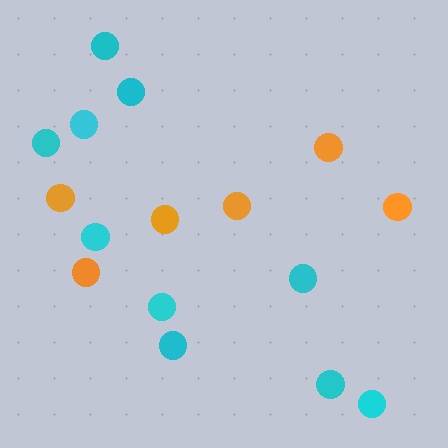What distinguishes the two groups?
There are 2 groups: one group of cyan circles (10) and one group of orange circles (6).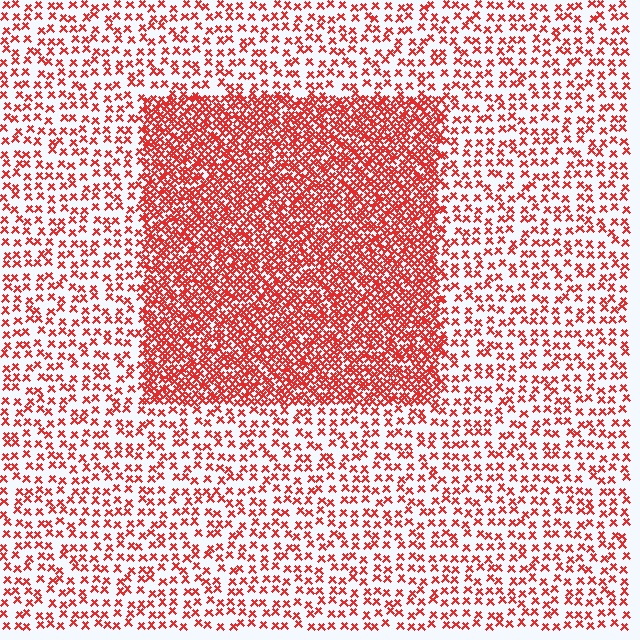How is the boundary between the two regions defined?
The boundary is defined by a change in element density (approximately 2.7x ratio). All elements are the same color, size, and shape.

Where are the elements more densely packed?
The elements are more densely packed inside the rectangle boundary.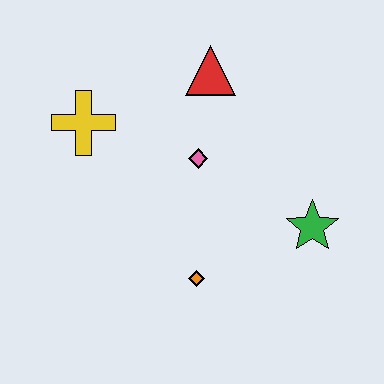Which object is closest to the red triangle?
The pink diamond is closest to the red triangle.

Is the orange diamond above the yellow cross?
No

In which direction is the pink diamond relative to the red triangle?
The pink diamond is below the red triangle.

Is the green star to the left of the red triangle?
No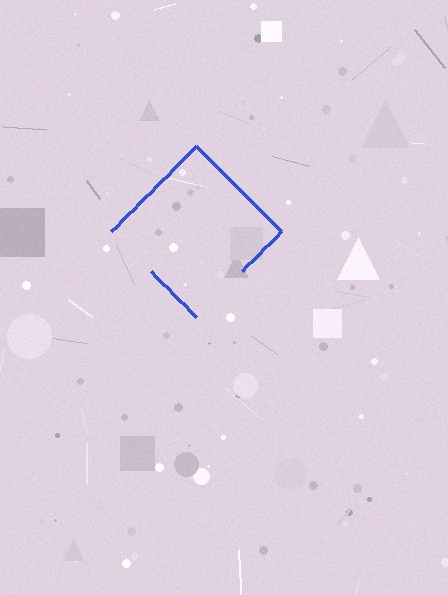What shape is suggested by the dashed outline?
The dashed outline suggests a diamond.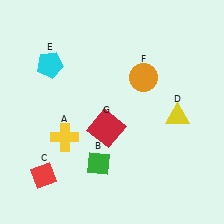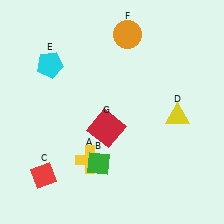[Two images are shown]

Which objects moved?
The objects that moved are: the yellow cross (A), the orange circle (F).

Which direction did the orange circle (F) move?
The orange circle (F) moved up.